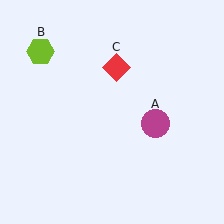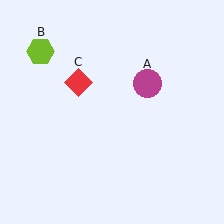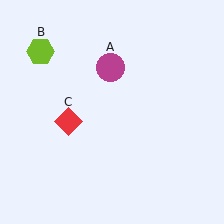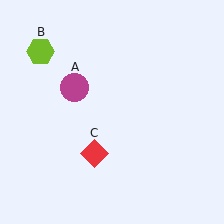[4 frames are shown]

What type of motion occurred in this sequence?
The magenta circle (object A), red diamond (object C) rotated counterclockwise around the center of the scene.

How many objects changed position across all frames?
2 objects changed position: magenta circle (object A), red diamond (object C).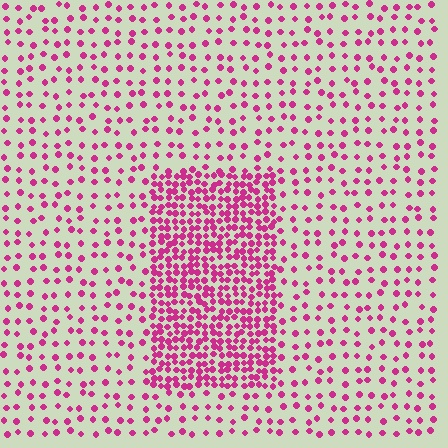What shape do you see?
I see a rectangle.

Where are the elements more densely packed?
The elements are more densely packed inside the rectangle boundary.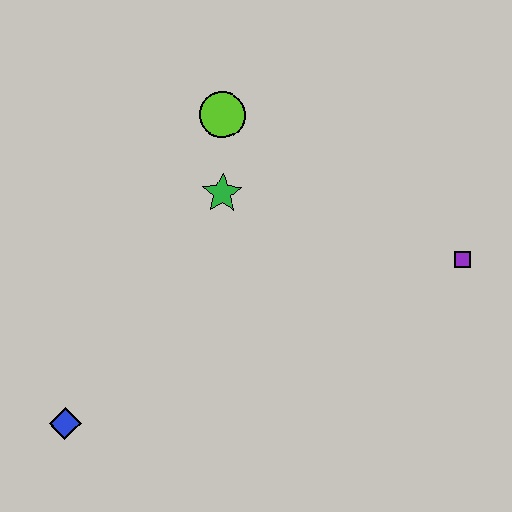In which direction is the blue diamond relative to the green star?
The blue diamond is below the green star.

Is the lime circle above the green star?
Yes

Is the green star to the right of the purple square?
No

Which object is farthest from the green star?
The blue diamond is farthest from the green star.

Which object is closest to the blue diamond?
The green star is closest to the blue diamond.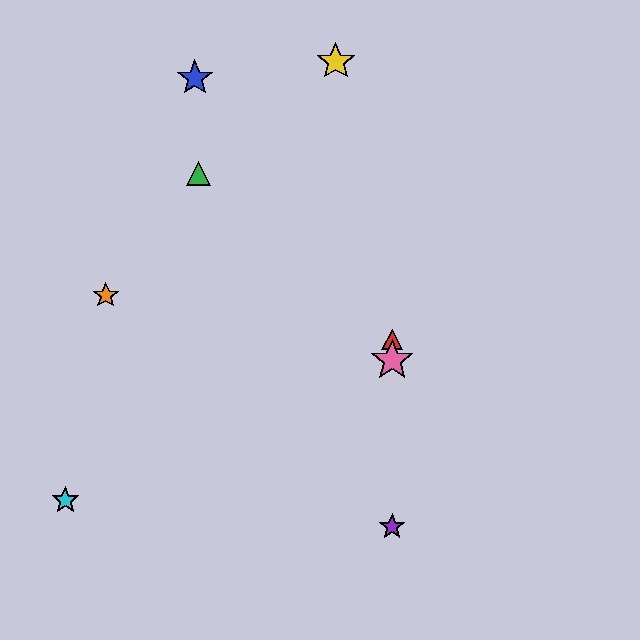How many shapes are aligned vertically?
3 shapes (the red triangle, the purple star, the pink star) are aligned vertically.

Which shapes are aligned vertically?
The red triangle, the purple star, the pink star are aligned vertically.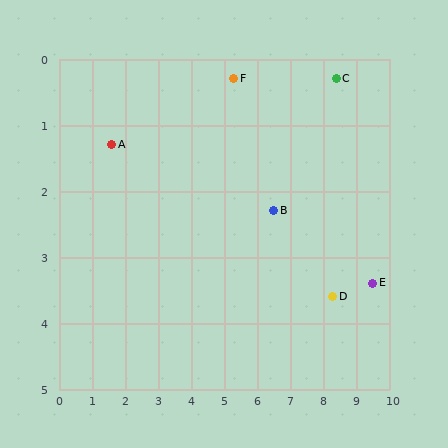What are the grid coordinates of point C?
Point C is at approximately (8.4, 0.3).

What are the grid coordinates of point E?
Point E is at approximately (9.5, 3.4).